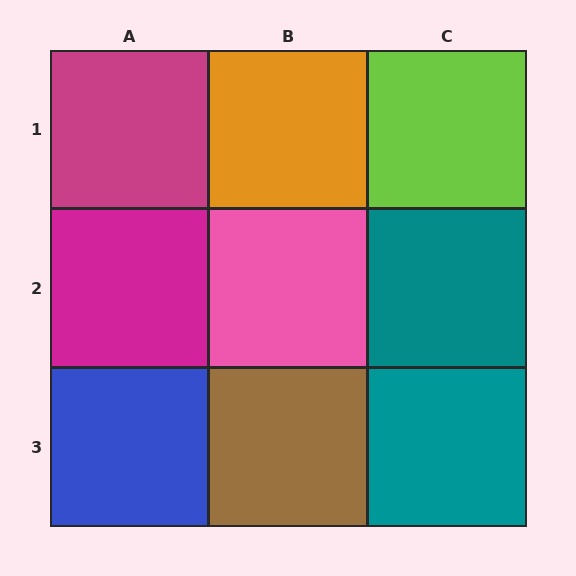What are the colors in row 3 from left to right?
Blue, brown, teal.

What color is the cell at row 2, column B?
Pink.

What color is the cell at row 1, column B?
Orange.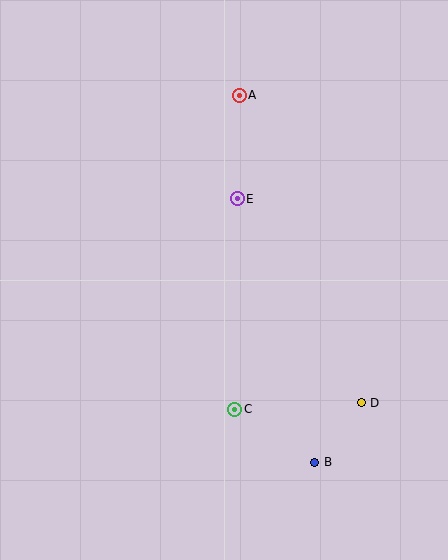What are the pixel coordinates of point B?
Point B is at (315, 462).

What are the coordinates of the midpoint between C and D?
The midpoint between C and D is at (298, 406).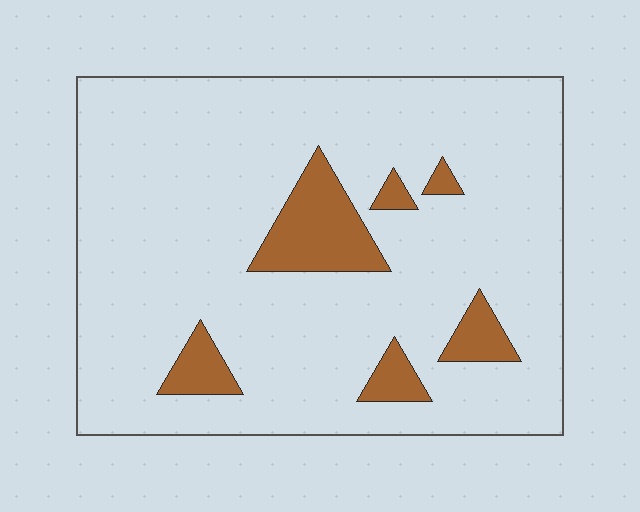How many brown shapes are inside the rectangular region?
6.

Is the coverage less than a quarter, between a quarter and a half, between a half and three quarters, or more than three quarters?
Less than a quarter.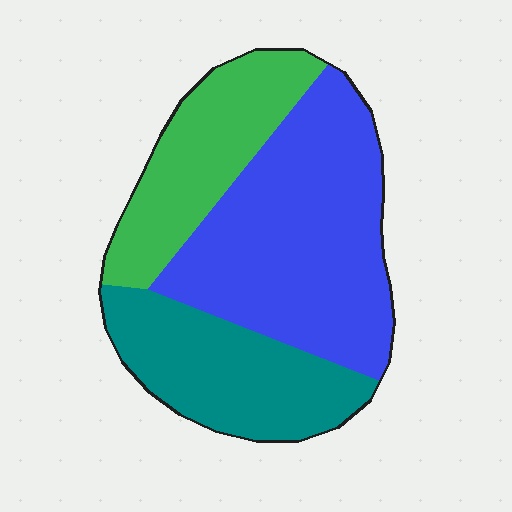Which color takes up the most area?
Blue, at roughly 50%.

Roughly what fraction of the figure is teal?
Teal covers around 25% of the figure.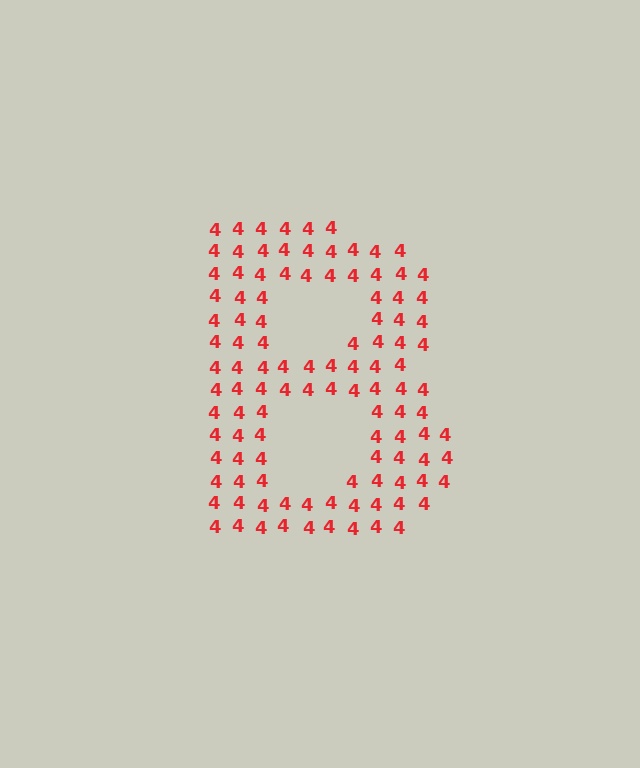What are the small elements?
The small elements are digit 4's.